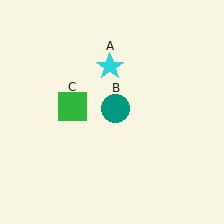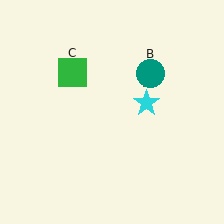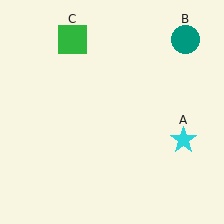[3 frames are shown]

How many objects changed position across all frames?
3 objects changed position: cyan star (object A), teal circle (object B), green square (object C).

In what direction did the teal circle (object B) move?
The teal circle (object B) moved up and to the right.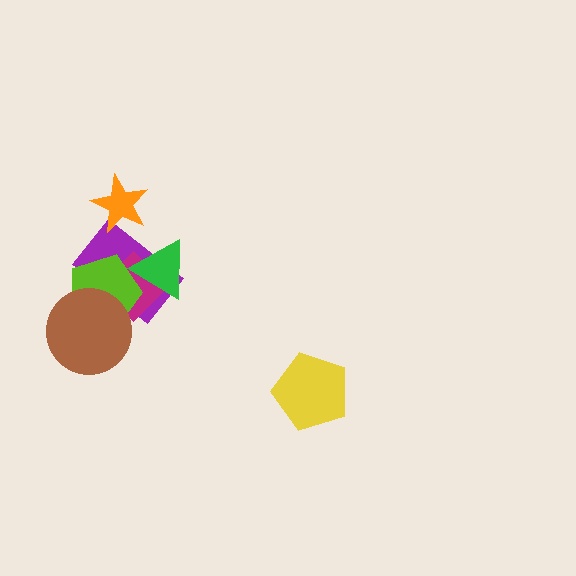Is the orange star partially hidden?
No, no other shape covers it.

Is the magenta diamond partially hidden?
Yes, it is partially covered by another shape.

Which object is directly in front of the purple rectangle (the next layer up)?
The magenta diamond is directly in front of the purple rectangle.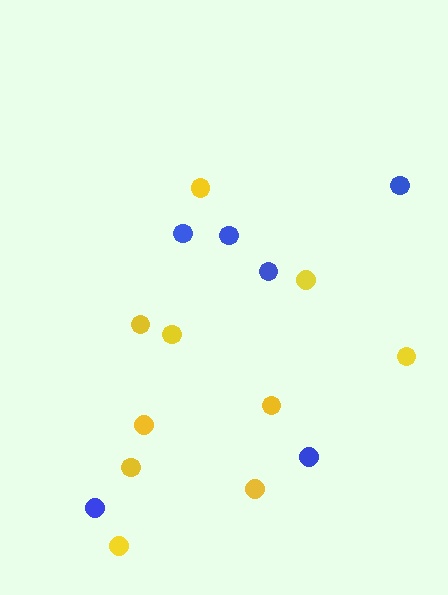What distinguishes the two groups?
There are 2 groups: one group of yellow circles (10) and one group of blue circles (6).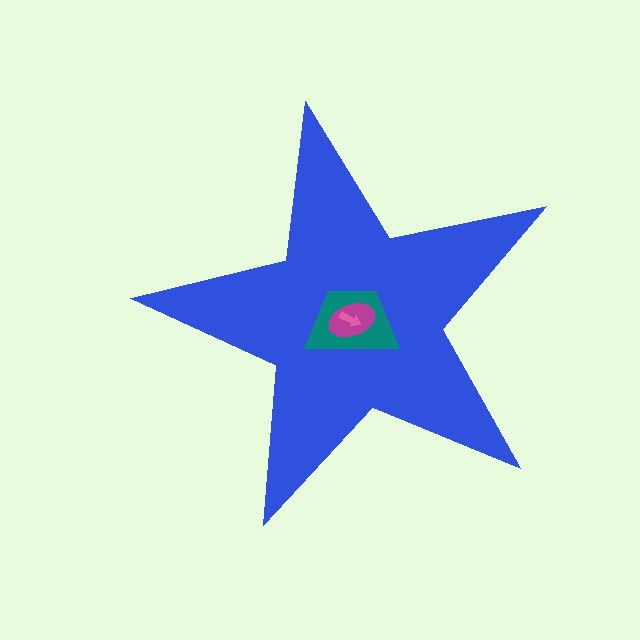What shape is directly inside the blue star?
The teal trapezoid.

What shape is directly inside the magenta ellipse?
The pink arrow.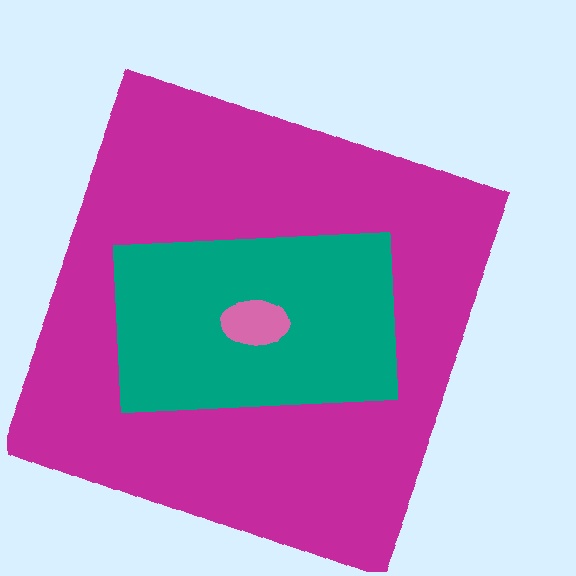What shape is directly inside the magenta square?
The teal rectangle.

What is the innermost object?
The pink ellipse.